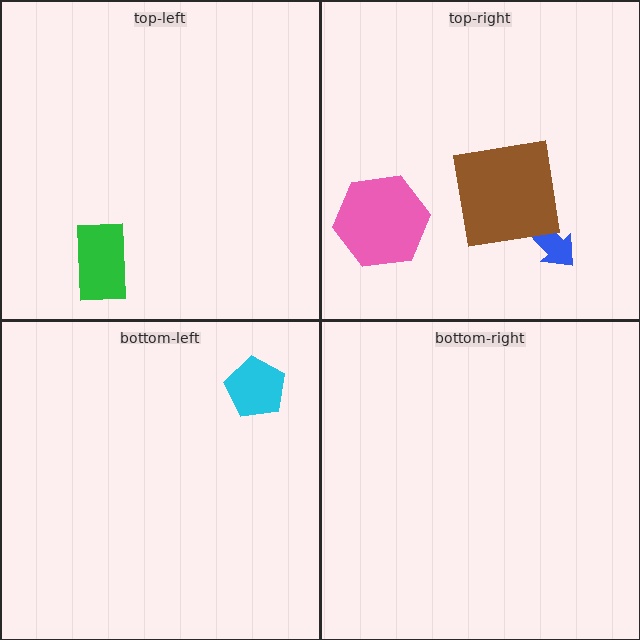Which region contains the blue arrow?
The top-right region.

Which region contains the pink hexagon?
The top-right region.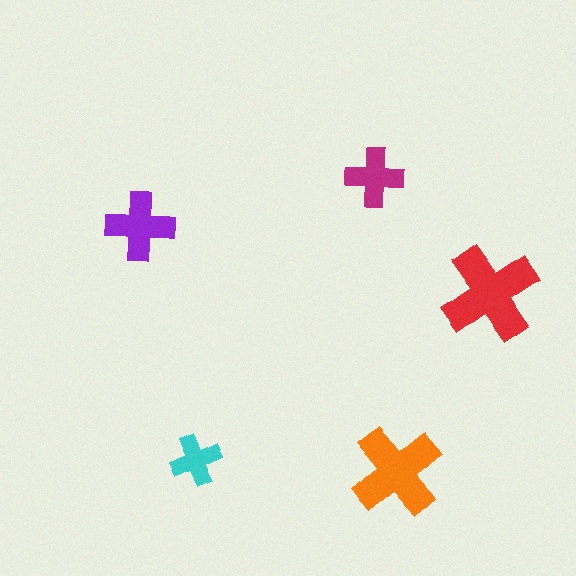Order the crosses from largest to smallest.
the red one, the orange one, the purple one, the magenta one, the cyan one.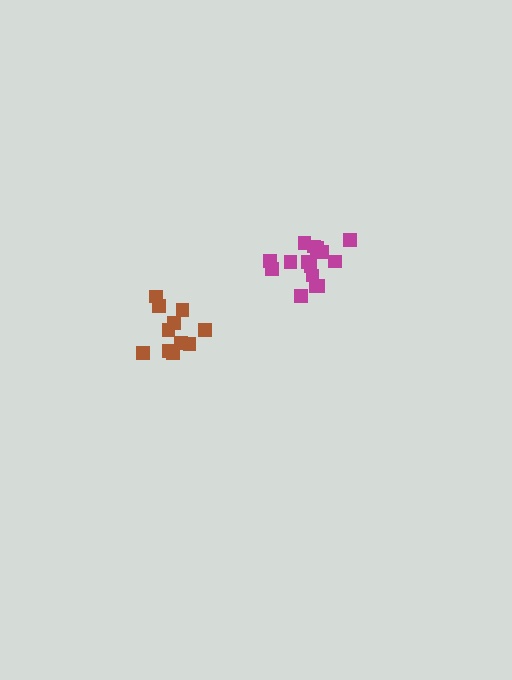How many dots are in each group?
Group 1: 11 dots, Group 2: 15 dots (26 total).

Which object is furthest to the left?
The brown cluster is leftmost.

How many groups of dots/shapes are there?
There are 2 groups.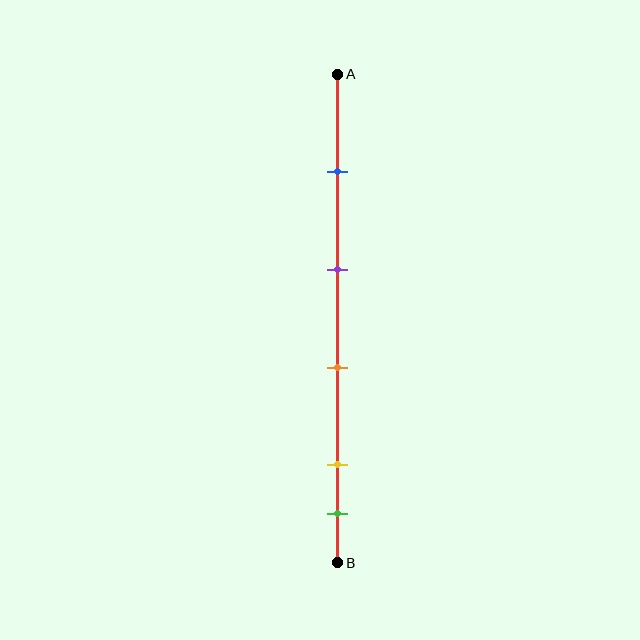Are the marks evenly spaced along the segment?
No, the marks are not evenly spaced.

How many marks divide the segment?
There are 5 marks dividing the segment.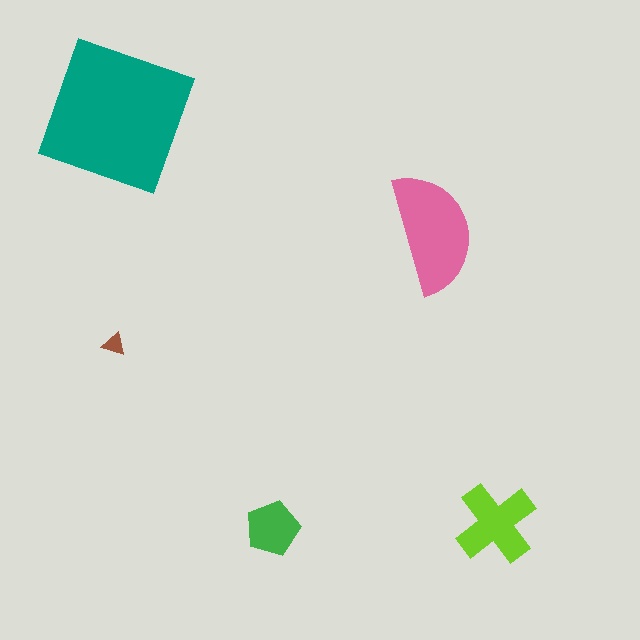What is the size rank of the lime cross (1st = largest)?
3rd.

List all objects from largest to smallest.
The teal square, the pink semicircle, the lime cross, the green pentagon, the brown triangle.